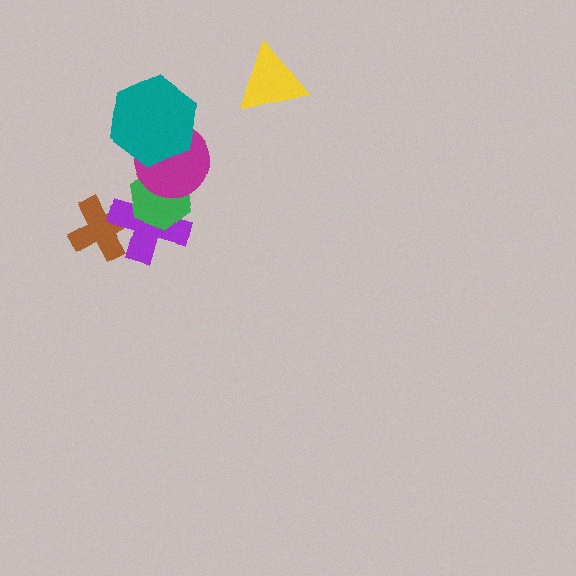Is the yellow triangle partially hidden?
No, no other shape covers it.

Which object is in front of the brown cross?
The purple cross is in front of the brown cross.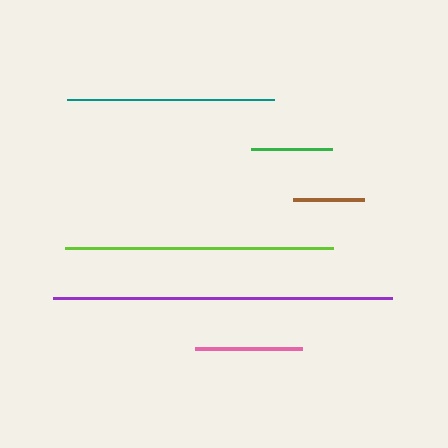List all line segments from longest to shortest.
From longest to shortest: purple, lime, teal, pink, green, brown.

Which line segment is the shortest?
The brown line is the shortest at approximately 71 pixels.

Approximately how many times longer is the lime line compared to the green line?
The lime line is approximately 3.3 times the length of the green line.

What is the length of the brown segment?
The brown segment is approximately 71 pixels long.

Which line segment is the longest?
The purple line is the longest at approximately 339 pixels.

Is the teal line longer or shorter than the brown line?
The teal line is longer than the brown line.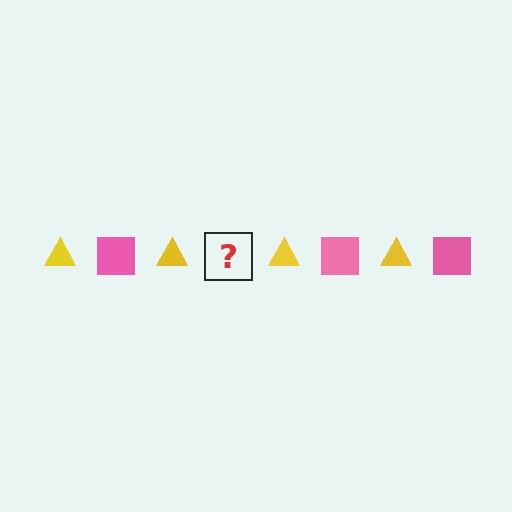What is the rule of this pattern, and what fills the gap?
The rule is that the pattern alternates between yellow triangle and pink square. The gap should be filled with a pink square.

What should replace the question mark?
The question mark should be replaced with a pink square.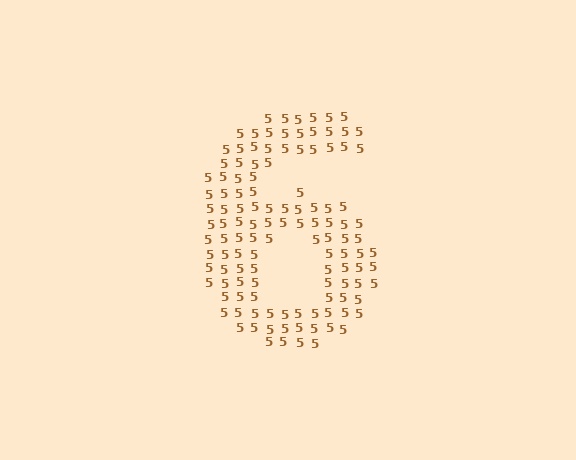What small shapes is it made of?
It is made of small digit 5's.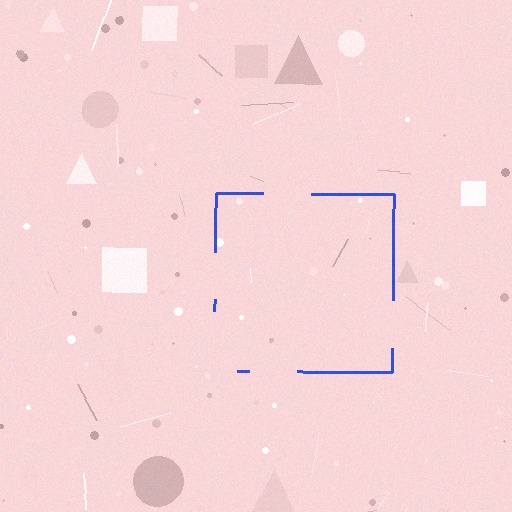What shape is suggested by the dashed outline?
The dashed outline suggests a square.